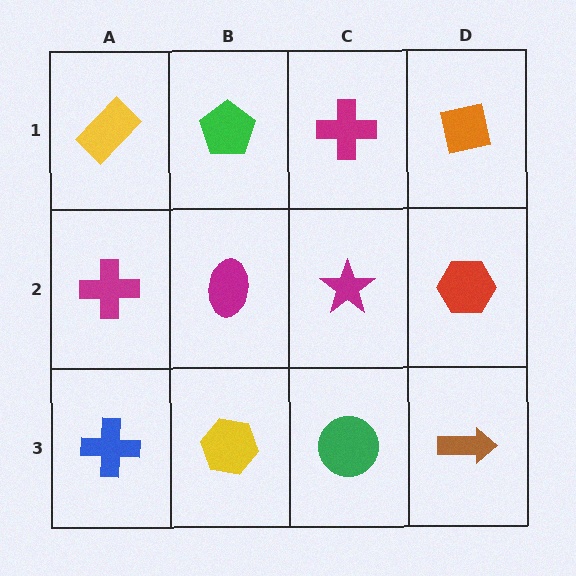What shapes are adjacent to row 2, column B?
A green pentagon (row 1, column B), a yellow hexagon (row 3, column B), a magenta cross (row 2, column A), a magenta star (row 2, column C).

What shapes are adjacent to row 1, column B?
A magenta ellipse (row 2, column B), a yellow rectangle (row 1, column A), a magenta cross (row 1, column C).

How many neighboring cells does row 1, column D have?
2.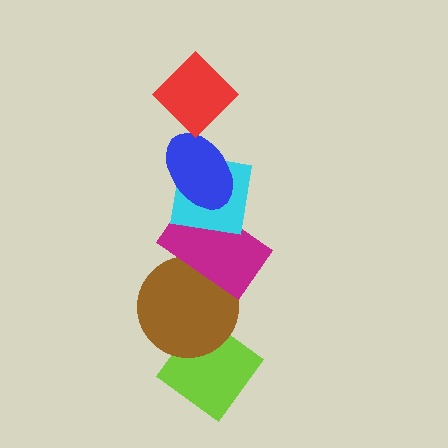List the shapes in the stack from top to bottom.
From top to bottom: the red diamond, the blue ellipse, the cyan square, the magenta rectangle, the brown circle, the lime diamond.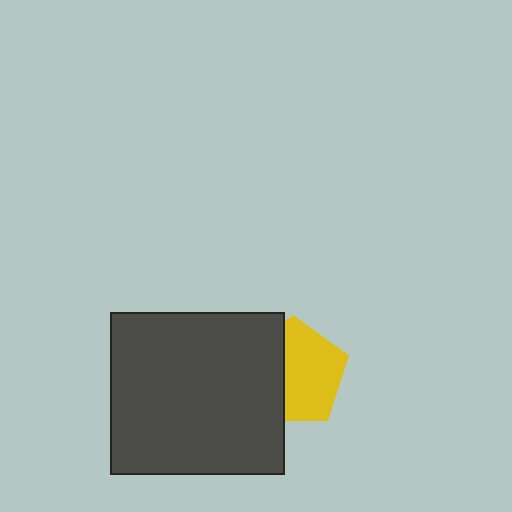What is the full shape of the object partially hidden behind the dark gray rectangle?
The partially hidden object is a yellow pentagon.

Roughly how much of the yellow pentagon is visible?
About half of it is visible (roughly 59%).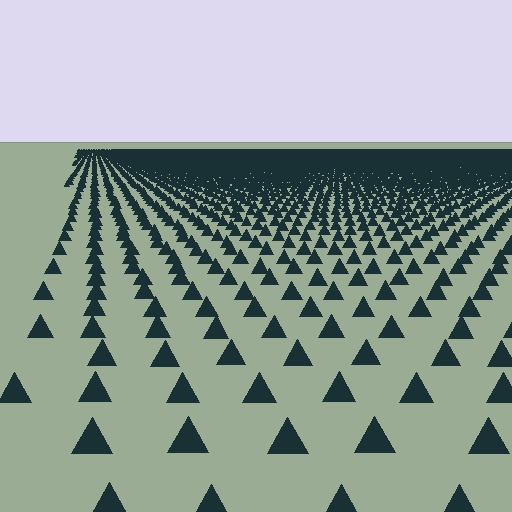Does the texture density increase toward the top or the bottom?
Density increases toward the top.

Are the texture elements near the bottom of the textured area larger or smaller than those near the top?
Larger. Near the bottom, elements are closer to the viewer and appear at a bigger on-screen size.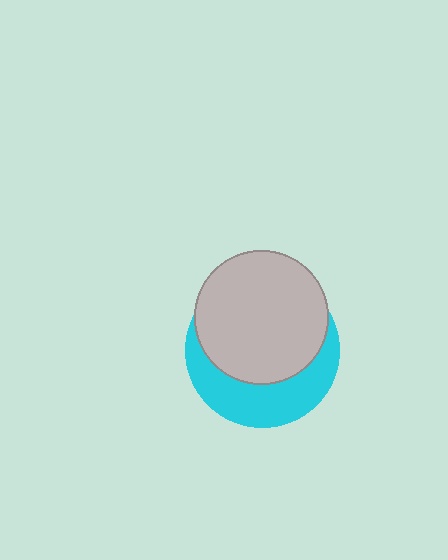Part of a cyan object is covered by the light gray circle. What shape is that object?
It is a circle.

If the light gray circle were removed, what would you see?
You would see the complete cyan circle.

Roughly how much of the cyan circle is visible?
A small part of it is visible (roughly 38%).